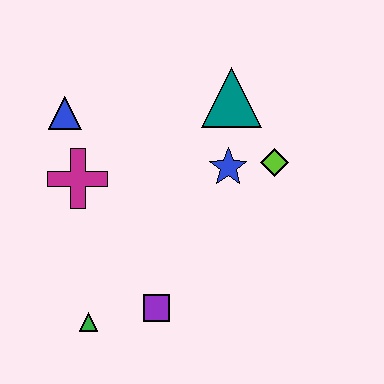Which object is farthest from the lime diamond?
The green triangle is farthest from the lime diamond.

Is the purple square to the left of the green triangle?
No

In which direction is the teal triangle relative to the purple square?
The teal triangle is above the purple square.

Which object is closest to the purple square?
The green triangle is closest to the purple square.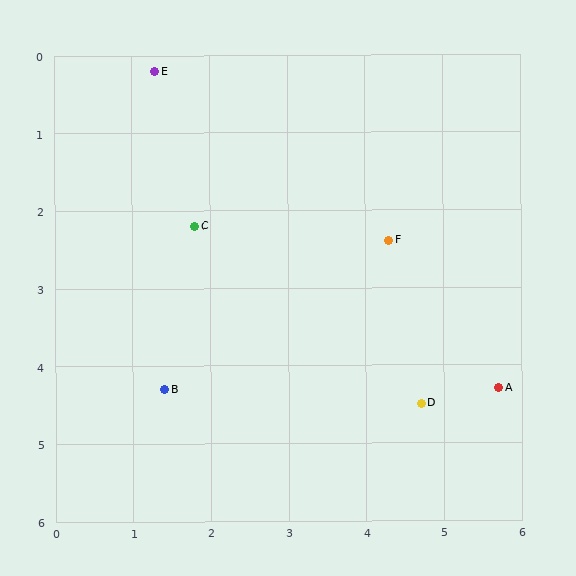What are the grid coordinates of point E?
Point E is at approximately (1.3, 0.2).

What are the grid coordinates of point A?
Point A is at approximately (5.7, 4.3).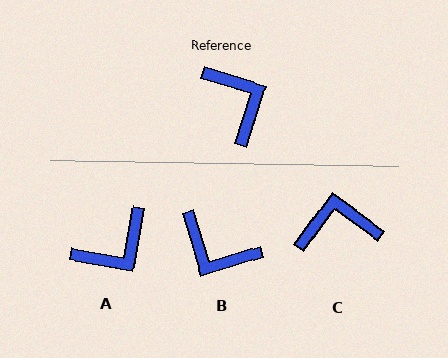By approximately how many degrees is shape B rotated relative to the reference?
Approximately 146 degrees clockwise.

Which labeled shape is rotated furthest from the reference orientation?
B, about 146 degrees away.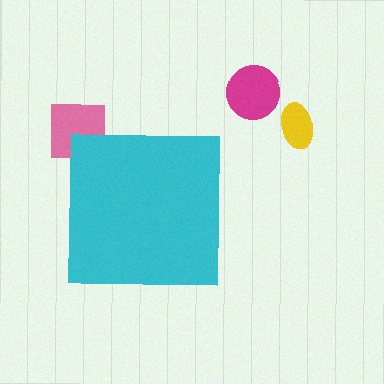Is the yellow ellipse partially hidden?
No, the yellow ellipse is fully visible.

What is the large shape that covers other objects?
A cyan square.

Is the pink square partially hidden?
Yes, the pink square is partially hidden behind the cyan square.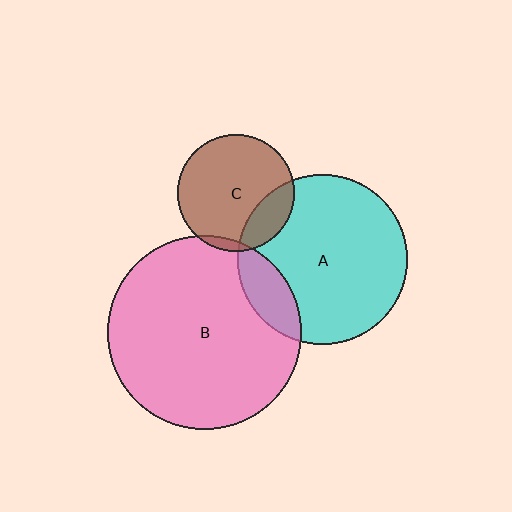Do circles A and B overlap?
Yes.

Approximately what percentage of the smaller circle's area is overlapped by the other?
Approximately 15%.